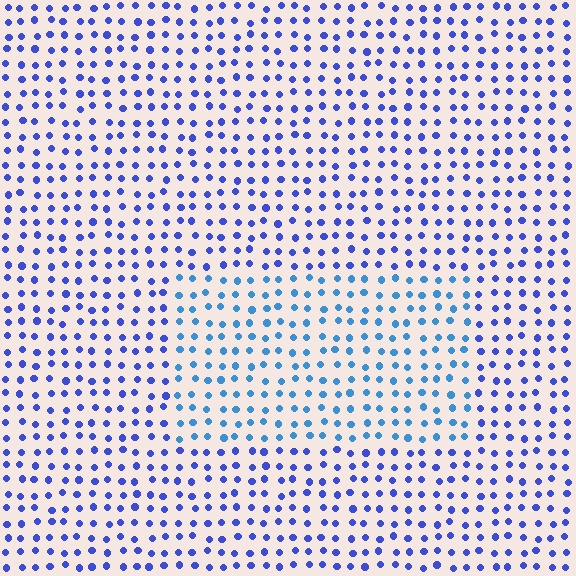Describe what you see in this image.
The image is filled with small blue elements in a uniform arrangement. A rectangle-shaped region is visible where the elements are tinted to a slightly different hue, forming a subtle color boundary.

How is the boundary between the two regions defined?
The boundary is defined purely by a slight shift in hue (about 28 degrees). Spacing, size, and orientation are identical on both sides.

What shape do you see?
I see a rectangle.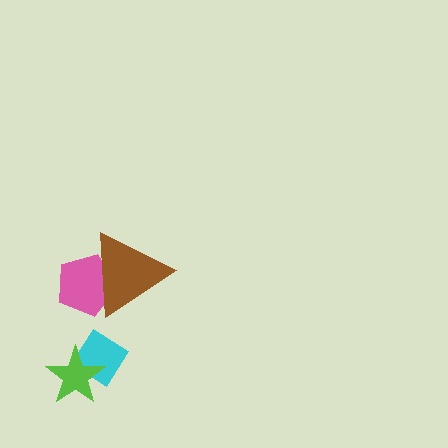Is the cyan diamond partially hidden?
Yes, it is partially covered by another shape.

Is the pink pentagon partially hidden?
Yes, it is partially covered by another shape.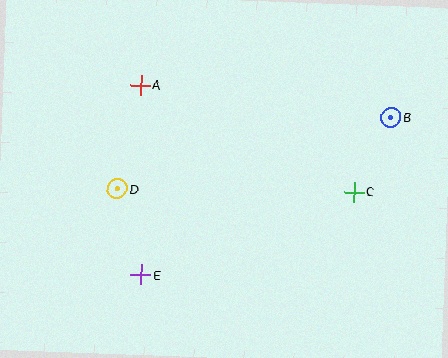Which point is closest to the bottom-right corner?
Point C is closest to the bottom-right corner.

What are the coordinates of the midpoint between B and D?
The midpoint between B and D is at (254, 153).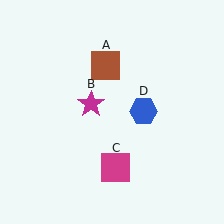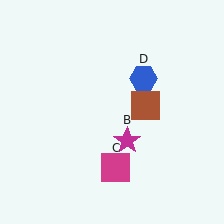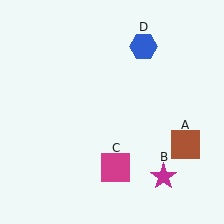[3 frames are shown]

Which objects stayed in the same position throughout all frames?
Magenta square (object C) remained stationary.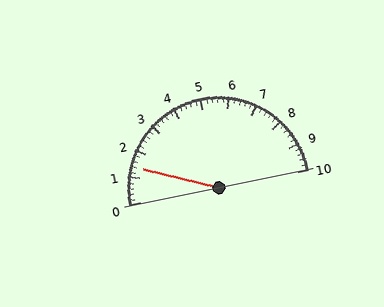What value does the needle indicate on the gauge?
The needle indicates approximately 1.4.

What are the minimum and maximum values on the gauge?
The gauge ranges from 0 to 10.